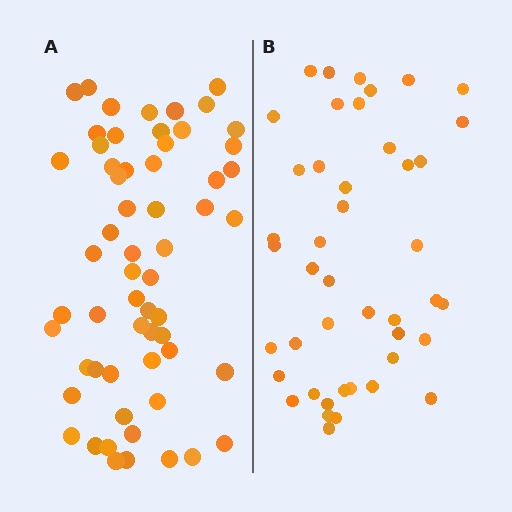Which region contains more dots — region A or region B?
Region A (the left region) has more dots.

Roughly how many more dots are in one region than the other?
Region A has approximately 15 more dots than region B.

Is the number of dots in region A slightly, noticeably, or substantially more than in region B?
Region A has noticeably more, but not dramatically so. The ratio is roughly 1.3 to 1.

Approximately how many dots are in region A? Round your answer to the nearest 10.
About 60 dots. (The exact count is 59, which rounds to 60.)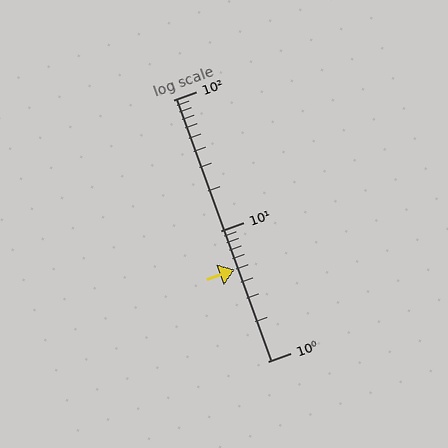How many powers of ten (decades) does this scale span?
The scale spans 2 decades, from 1 to 100.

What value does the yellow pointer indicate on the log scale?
The pointer indicates approximately 5.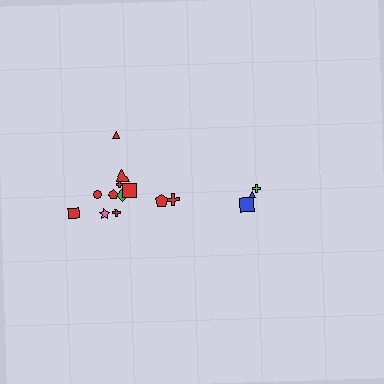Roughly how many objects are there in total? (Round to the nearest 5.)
Roughly 15 objects in total.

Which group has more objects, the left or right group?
The left group.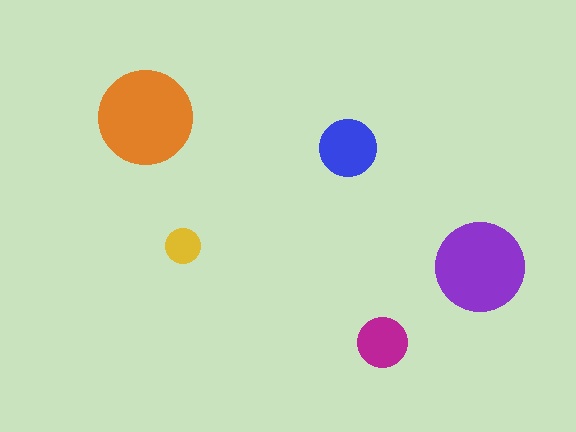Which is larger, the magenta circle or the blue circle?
The blue one.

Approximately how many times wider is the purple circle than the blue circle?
About 1.5 times wider.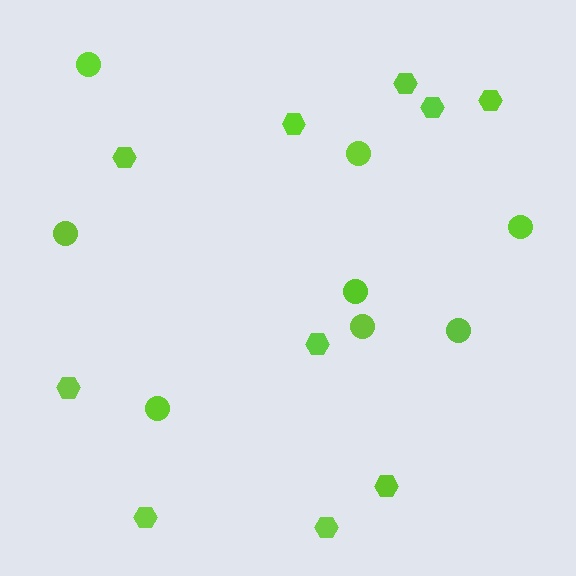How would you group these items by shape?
There are 2 groups: one group of circles (8) and one group of hexagons (10).